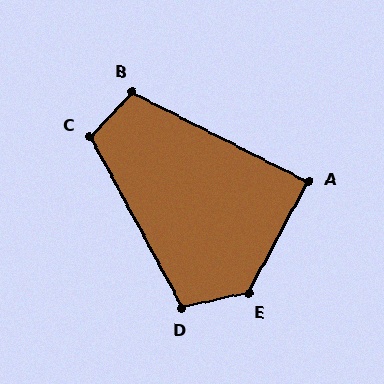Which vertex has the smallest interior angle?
A, at approximately 89 degrees.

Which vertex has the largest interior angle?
E, at approximately 130 degrees.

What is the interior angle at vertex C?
Approximately 108 degrees (obtuse).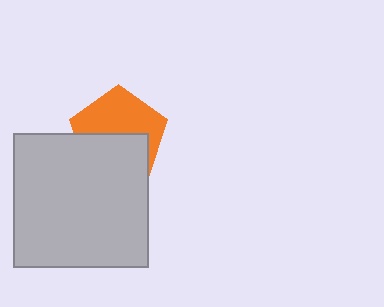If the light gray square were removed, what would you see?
You would see the complete orange pentagon.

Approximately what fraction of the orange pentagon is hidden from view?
Roughly 47% of the orange pentagon is hidden behind the light gray square.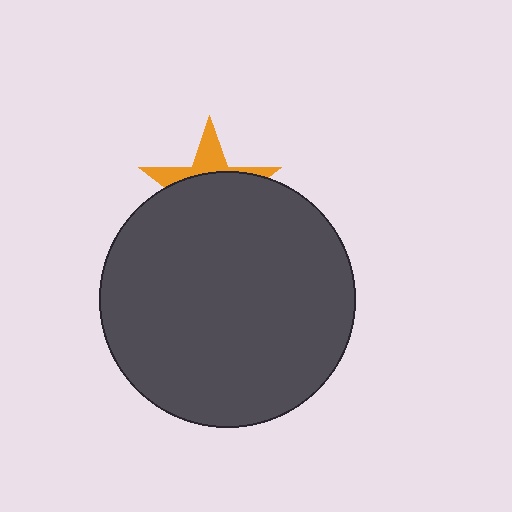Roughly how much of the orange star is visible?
A small part of it is visible (roughly 31%).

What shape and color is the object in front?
The object in front is a dark gray circle.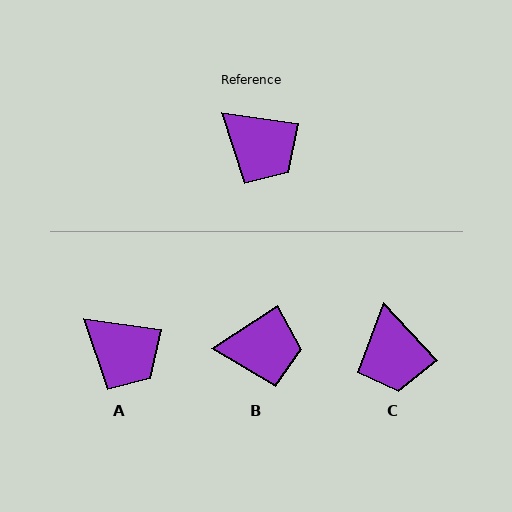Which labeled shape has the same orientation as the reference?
A.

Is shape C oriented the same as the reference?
No, it is off by about 39 degrees.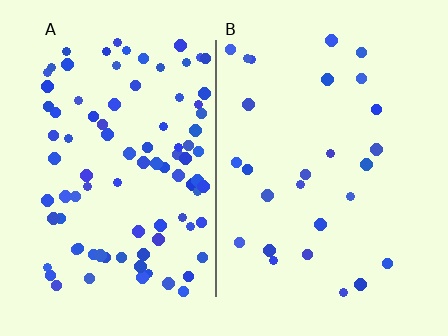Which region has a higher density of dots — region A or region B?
A (the left).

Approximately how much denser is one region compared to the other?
Approximately 3.4× — region A over region B.